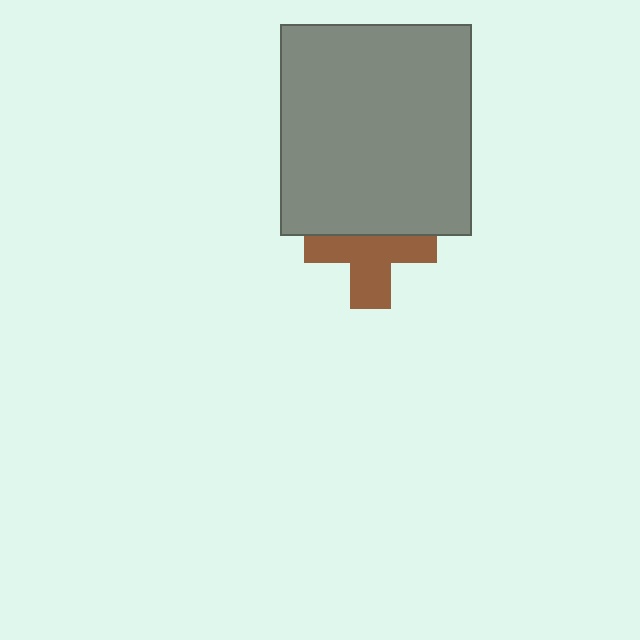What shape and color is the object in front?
The object in front is a gray rectangle.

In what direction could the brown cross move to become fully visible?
The brown cross could move down. That would shift it out from behind the gray rectangle entirely.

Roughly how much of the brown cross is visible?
About half of it is visible (roughly 60%).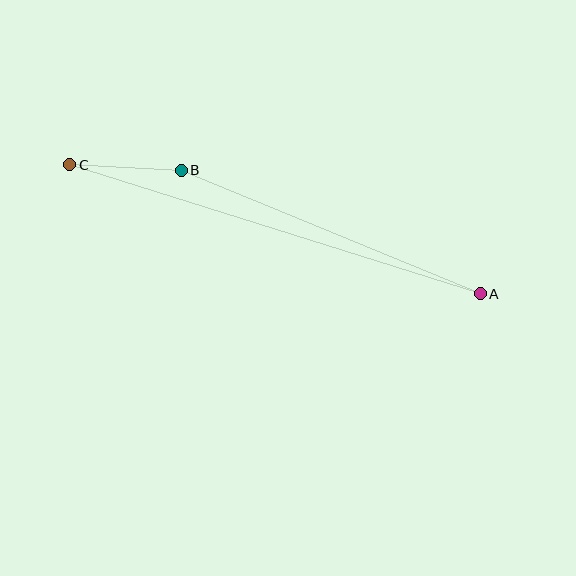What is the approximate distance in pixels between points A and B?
The distance between A and B is approximately 323 pixels.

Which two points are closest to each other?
Points B and C are closest to each other.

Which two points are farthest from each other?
Points A and C are farthest from each other.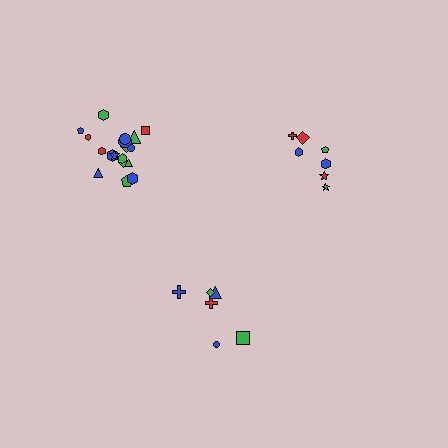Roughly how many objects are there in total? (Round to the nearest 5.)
Roughly 30 objects in total.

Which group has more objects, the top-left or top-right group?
The top-left group.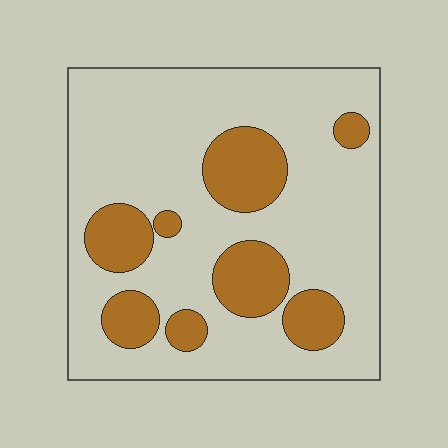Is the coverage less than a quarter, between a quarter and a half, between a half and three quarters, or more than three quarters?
Less than a quarter.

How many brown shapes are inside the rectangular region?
8.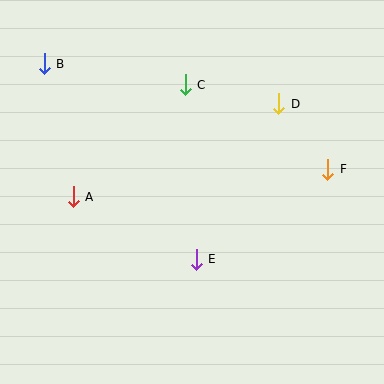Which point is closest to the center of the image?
Point E at (196, 259) is closest to the center.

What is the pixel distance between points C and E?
The distance between C and E is 175 pixels.